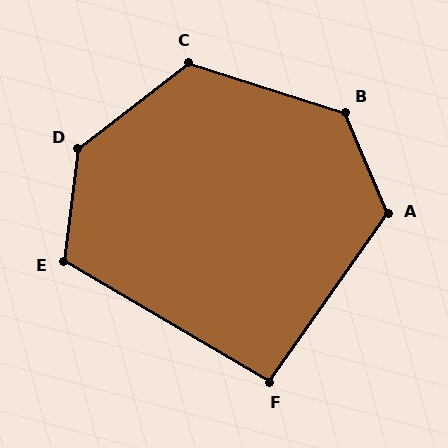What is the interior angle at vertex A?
Approximately 122 degrees (obtuse).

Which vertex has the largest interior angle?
D, at approximately 135 degrees.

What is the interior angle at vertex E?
Approximately 113 degrees (obtuse).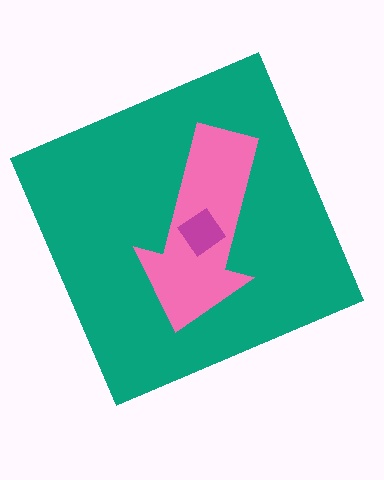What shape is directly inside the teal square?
The pink arrow.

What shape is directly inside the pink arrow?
The magenta diamond.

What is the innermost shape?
The magenta diamond.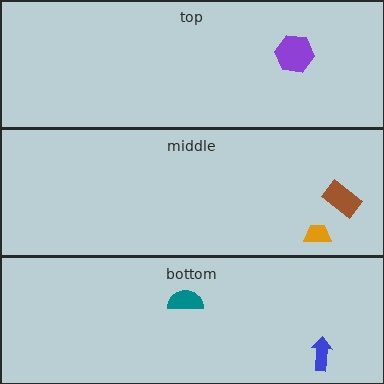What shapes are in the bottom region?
The teal semicircle, the blue arrow.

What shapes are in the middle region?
The brown rectangle, the orange trapezoid.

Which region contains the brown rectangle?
The middle region.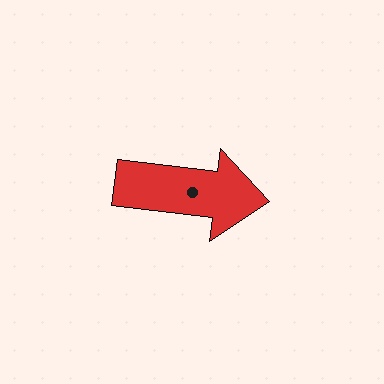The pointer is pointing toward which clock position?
Roughly 3 o'clock.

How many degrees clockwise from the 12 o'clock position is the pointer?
Approximately 97 degrees.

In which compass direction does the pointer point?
East.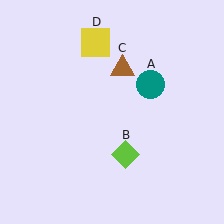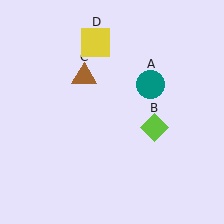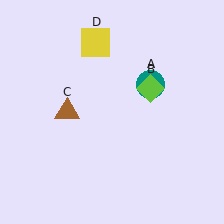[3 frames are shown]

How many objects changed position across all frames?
2 objects changed position: lime diamond (object B), brown triangle (object C).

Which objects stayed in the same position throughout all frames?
Teal circle (object A) and yellow square (object D) remained stationary.